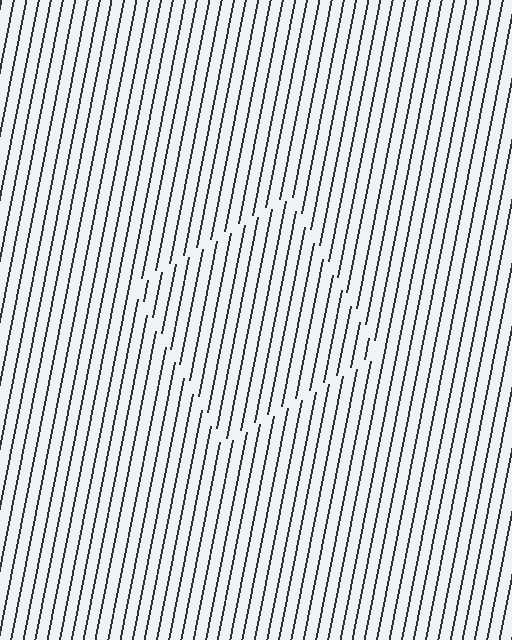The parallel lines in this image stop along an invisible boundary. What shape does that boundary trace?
An illusory square. The interior of the shape contains the same grating, shifted by half a period — the contour is defined by the phase discontinuity where line-ends from the inner and outer gratings abut.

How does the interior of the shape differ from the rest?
The interior of the shape contains the same grating, shifted by half a period — the contour is defined by the phase discontinuity where line-ends from the inner and outer gratings abut.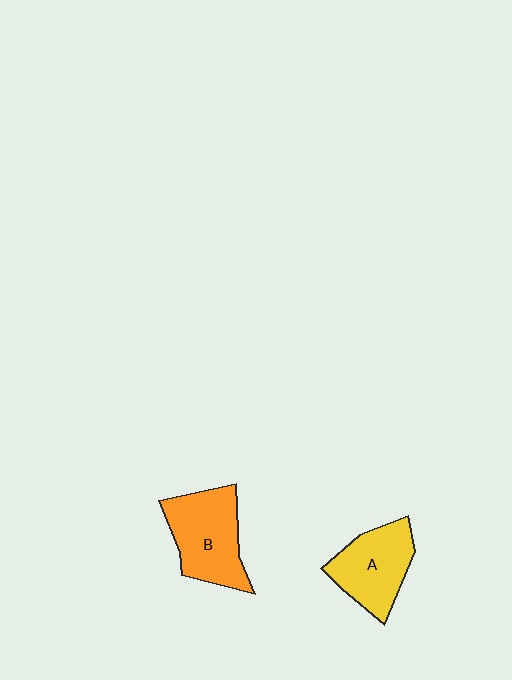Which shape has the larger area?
Shape B (orange).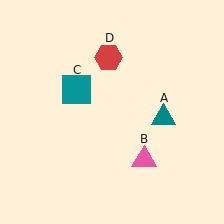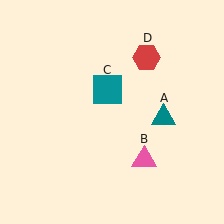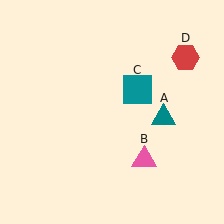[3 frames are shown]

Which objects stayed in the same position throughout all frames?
Teal triangle (object A) and pink triangle (object B) remained stationary.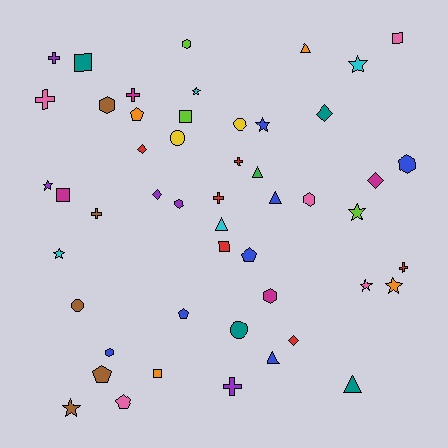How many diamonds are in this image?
There are 5 diamonds.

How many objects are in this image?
There are 50 objects.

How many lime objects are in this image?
There are 3 lime objects.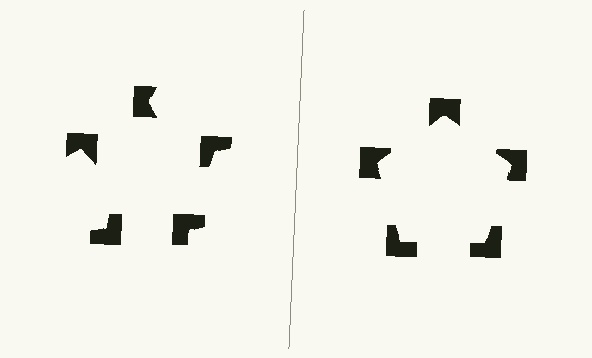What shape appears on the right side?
An illusory pentagon.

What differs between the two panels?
The notched squares are positioned identically on both sides; only the wedge orientations differ. On the right they align to a pentagon; on the left they are misaligned.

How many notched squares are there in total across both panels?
10 — 5 on each side.